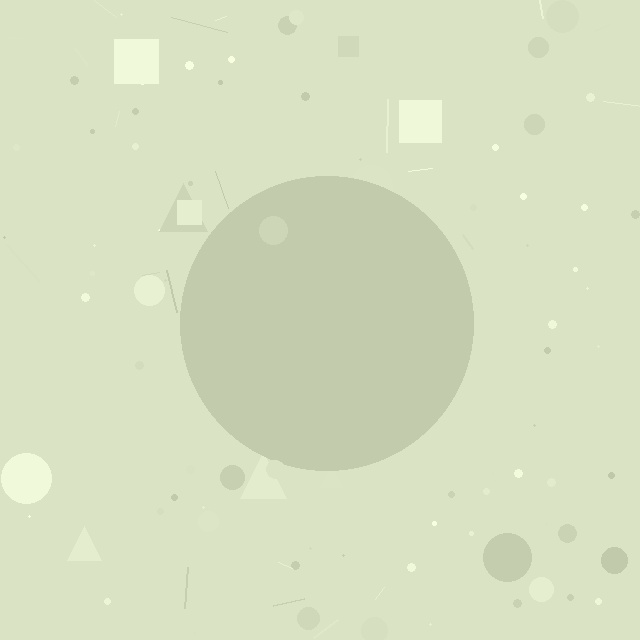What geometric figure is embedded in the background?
A circle is embedded in the background.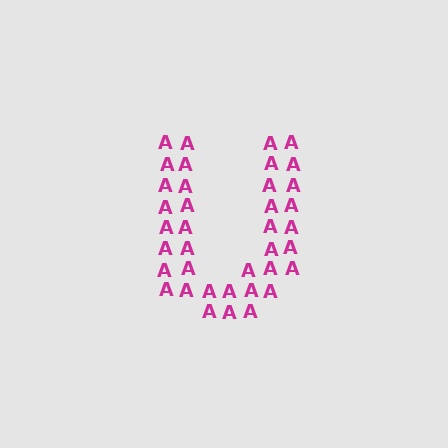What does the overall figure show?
The overall figure shows the letter U.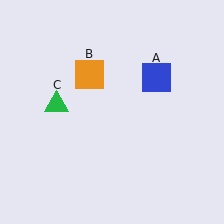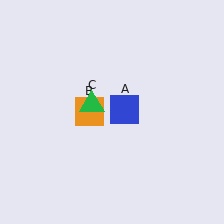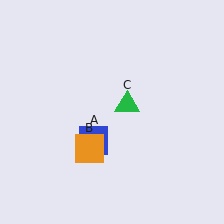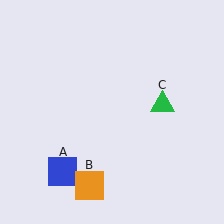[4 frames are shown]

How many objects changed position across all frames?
3 objects changed position: blue square (object A), orange square (object B), green triangle (object C).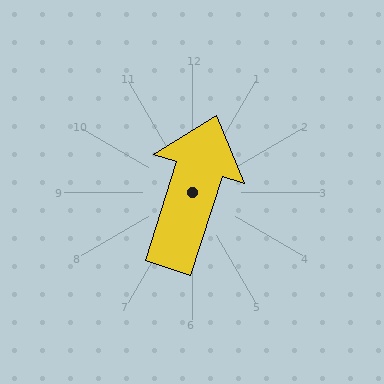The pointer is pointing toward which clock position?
Roughly 1 o'clock.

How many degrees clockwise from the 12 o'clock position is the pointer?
Approximately 17 degrees.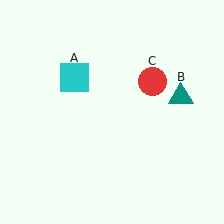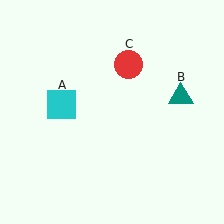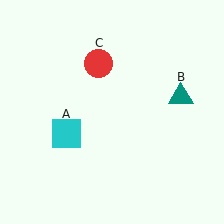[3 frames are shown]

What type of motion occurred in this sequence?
The cyan square (object A), red circle (object C) rotated counterclockwise around the center of the scene.